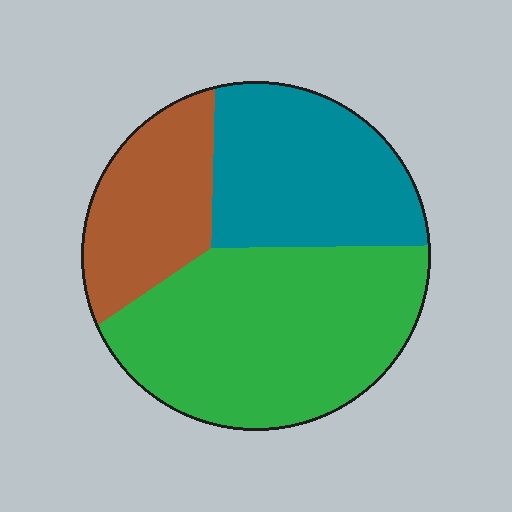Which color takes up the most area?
Green, at roughly 50%.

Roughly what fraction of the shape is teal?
Teal takes up about one third (1/3) of the shape.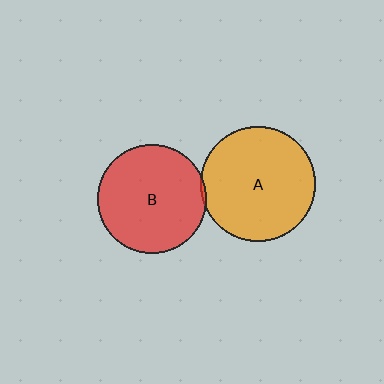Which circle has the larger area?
Circle A (orange).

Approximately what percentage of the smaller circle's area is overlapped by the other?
Approximately 5%.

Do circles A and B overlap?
Yes.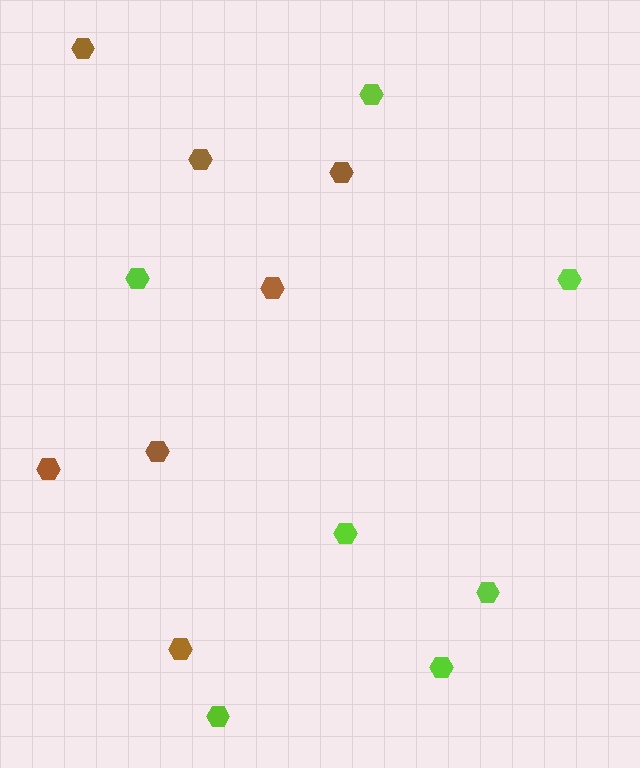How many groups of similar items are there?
There are 2 groups: one group of lime hexagons (7) and one group of brown hexagons (7).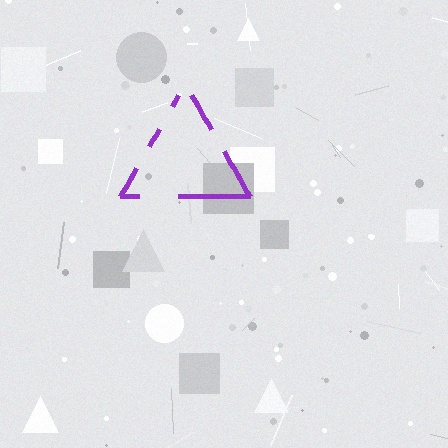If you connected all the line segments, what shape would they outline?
They would outline a triangle.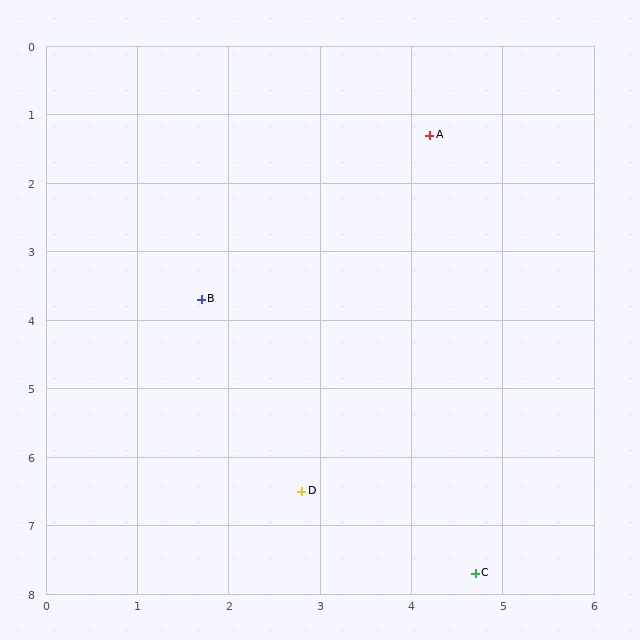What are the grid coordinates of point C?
Point C is at approximately (4.7, 7.7).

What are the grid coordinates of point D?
Point D is at approximately (2.8, 6.5).